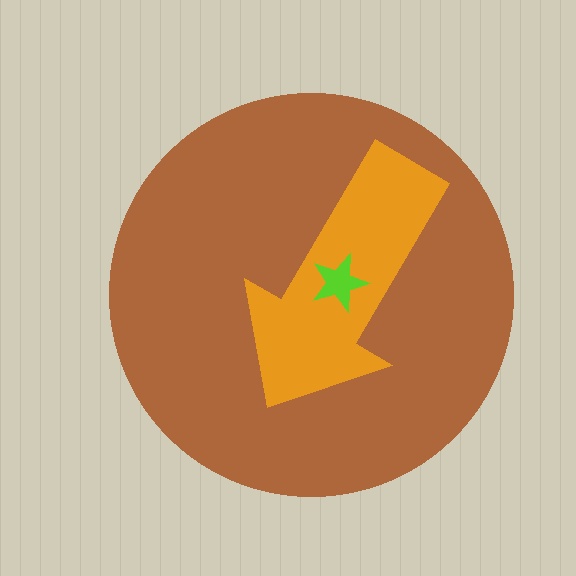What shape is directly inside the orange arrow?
The lime star.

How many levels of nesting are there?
3.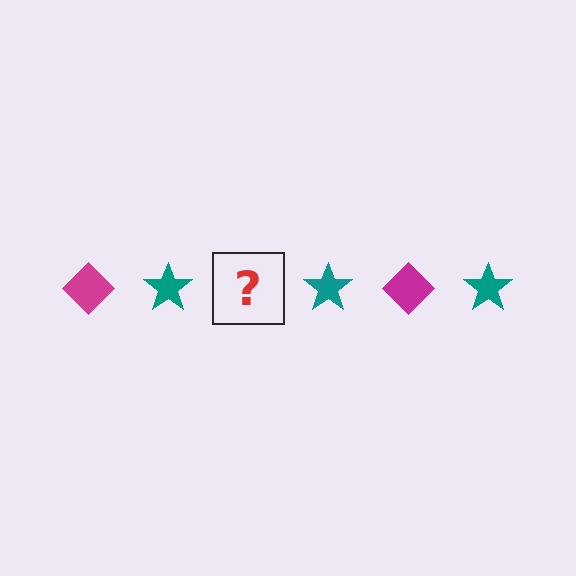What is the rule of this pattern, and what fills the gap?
The rule is that the pattern alternates between magenta diamond and teal star. The gap should be filled with a magenta diamond.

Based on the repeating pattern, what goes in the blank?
The blank should be a magenta diamond.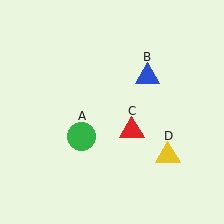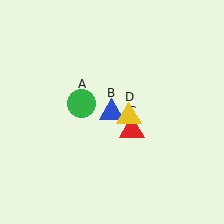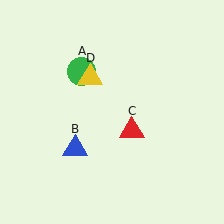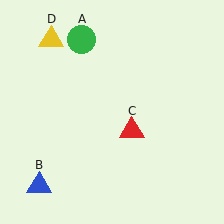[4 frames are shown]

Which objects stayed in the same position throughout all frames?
Red triangle (object C) remained stationary.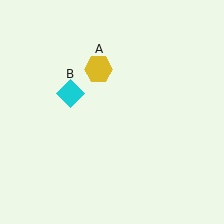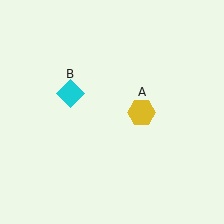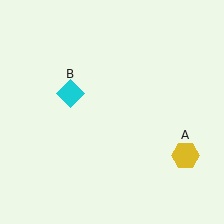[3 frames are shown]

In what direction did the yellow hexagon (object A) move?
The yellow hexagon (object A) moved down and to the right.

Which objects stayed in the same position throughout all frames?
Cyan diamond (object B) remained stationary.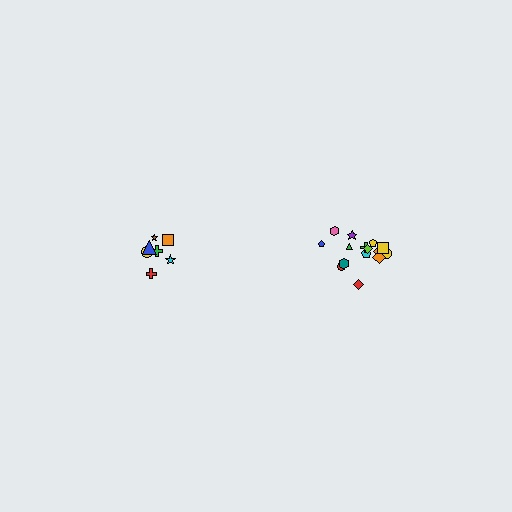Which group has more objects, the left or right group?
The right group.